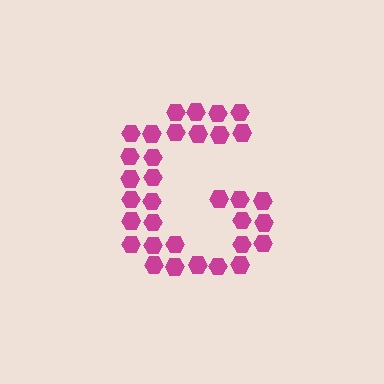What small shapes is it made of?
It is made of small hexagons.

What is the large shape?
The large shape is the letter G.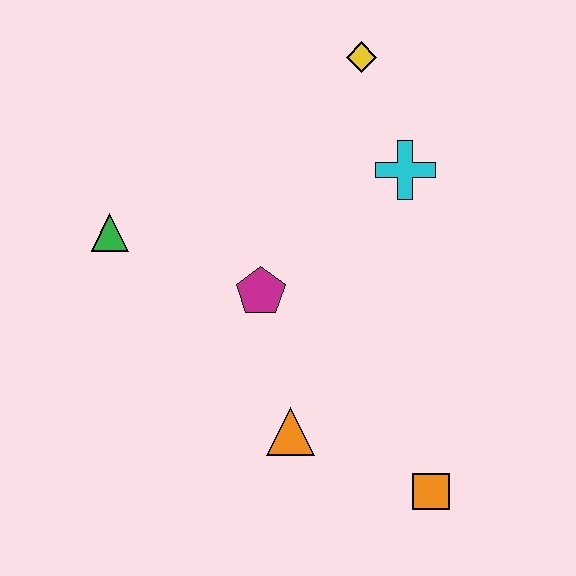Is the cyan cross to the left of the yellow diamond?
No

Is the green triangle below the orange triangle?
No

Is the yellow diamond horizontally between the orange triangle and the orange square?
Yes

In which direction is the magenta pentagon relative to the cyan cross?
The magenta pentagon is to the left of the cyan cross.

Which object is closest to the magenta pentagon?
The orange triangle is closest to the magenta pentagon.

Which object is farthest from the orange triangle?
The yellow diamond is farthest from the orange triangle.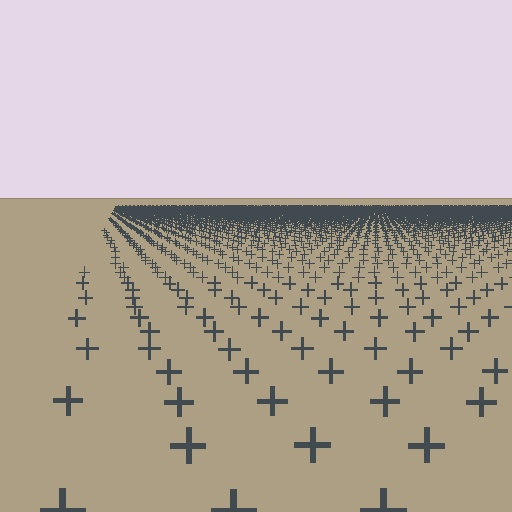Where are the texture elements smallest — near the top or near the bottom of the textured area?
Near the top.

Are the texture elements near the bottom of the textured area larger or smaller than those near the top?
Larger. Near the bottom, elements are closer to the viewer and appear at a bigger on-screen size.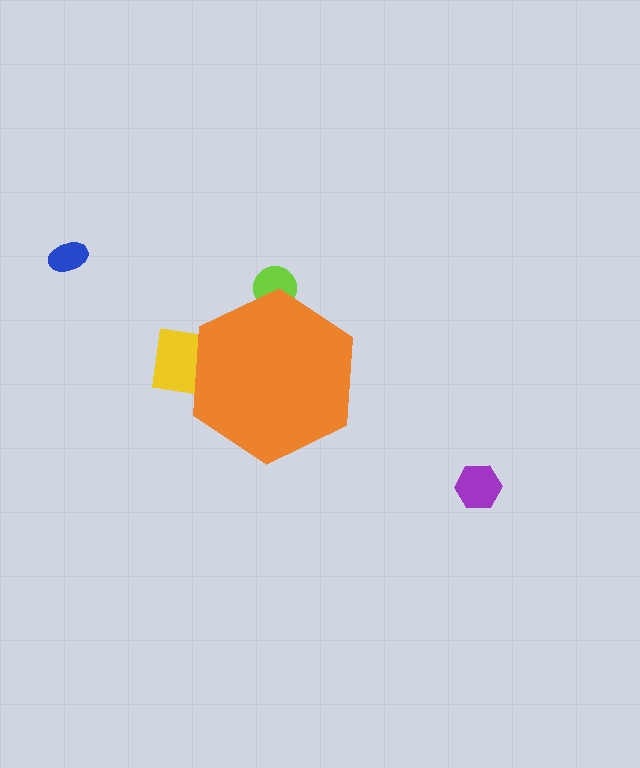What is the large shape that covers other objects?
An orange hexagon.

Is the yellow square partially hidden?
Yes, the yellow square is partially hidden behind the orange hexagon.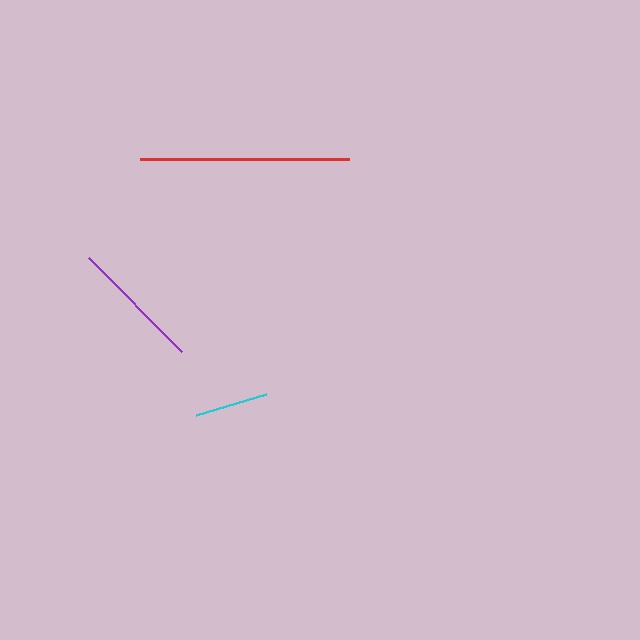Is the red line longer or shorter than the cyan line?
The red line is longer than the cyan line.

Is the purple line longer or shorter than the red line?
The red line is longer than the purple line.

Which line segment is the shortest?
The cyan line is the shortest at approximately 73 pixels.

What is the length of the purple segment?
The purple segment is approximately 133 pixels long.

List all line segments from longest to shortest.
From longest to shortest: red, purple, cyan.